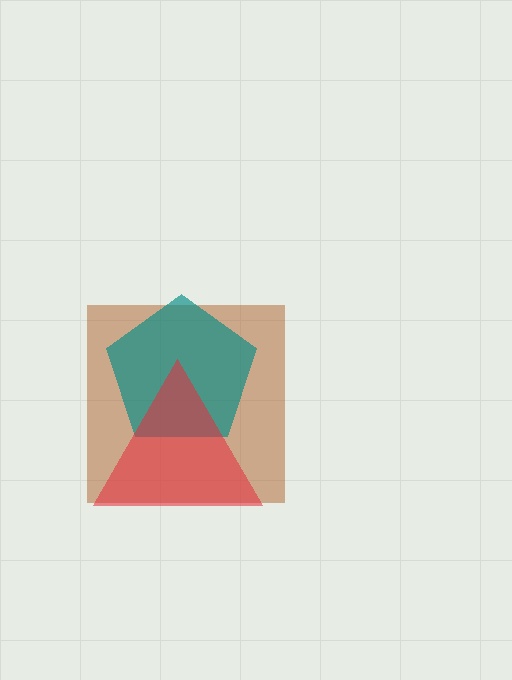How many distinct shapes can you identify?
There are 3 distinct shapes: a brown square, a teal pentagon, a red triangle.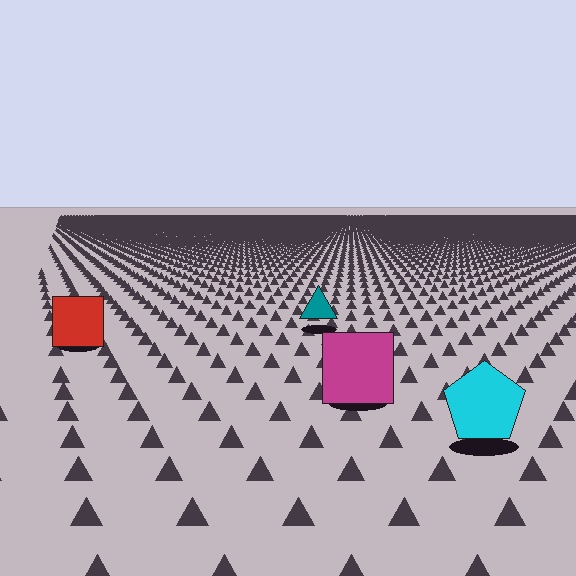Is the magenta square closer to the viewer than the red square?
Yes. The magenta square is closer — you can tell from the texture gradient: the ground texture is coarser near it.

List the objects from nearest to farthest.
From nearest to farthest: the cyan pentagon, the magenta square, the red square, the teal triangle.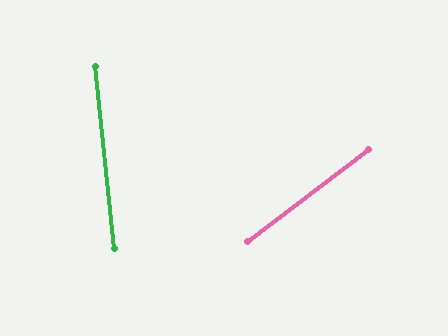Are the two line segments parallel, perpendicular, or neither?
Neither parallel nor perpendicular — they differ by about 58°.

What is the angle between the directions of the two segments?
Approximately 58 degrees.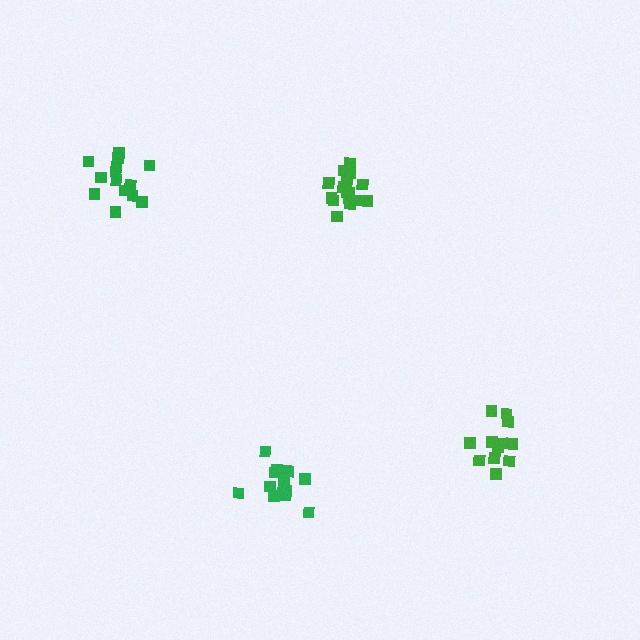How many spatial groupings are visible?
There are 4 spatial groupings.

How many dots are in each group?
Group 1: 12 dots, Group 2: 14 dots, Group 3: 17 dots, Group 4: 17 dots (60 total).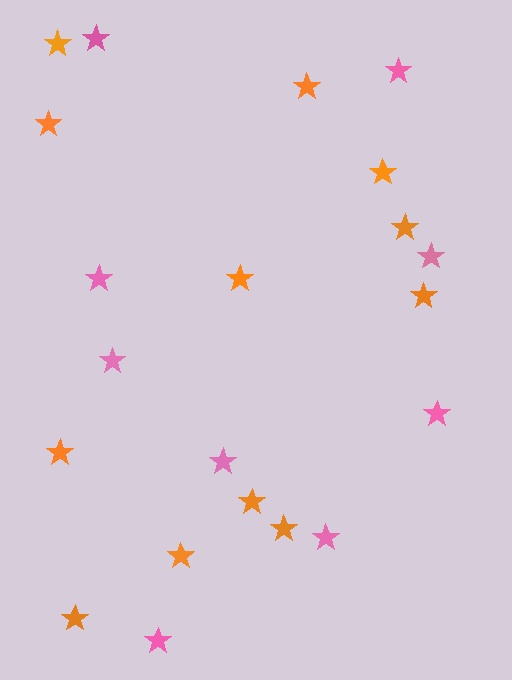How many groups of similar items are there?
There are 2 groups: one group of orange stars (12) and one group of pink stars (9).